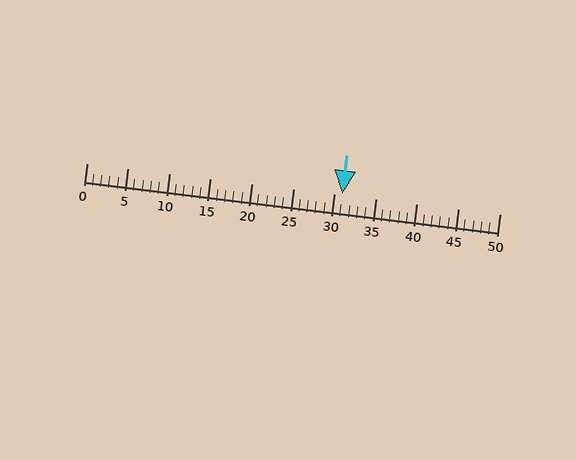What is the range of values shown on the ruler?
The ruler shows values from 0 to 50.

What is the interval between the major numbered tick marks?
The major tick marks are spaced 5 units apart.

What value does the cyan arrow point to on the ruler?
The cyan arrow points to approximately 31.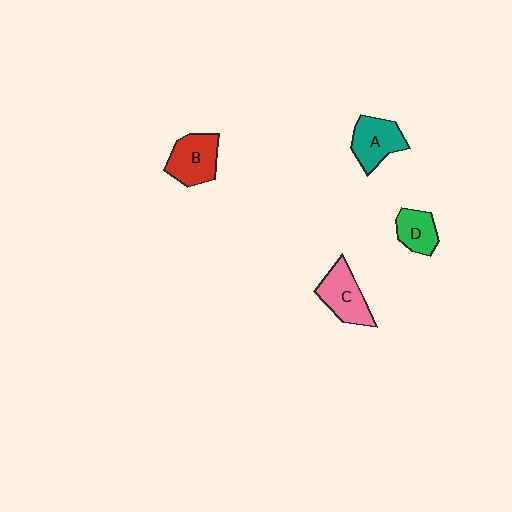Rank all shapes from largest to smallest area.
From largest to smallest: B (red), C (pink), A (teal), D (green).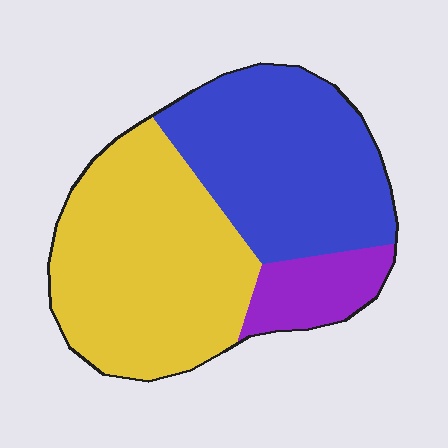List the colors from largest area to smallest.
From largest to smallest: yellow, blue, purple.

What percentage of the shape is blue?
Blue covers around 40% of the shape.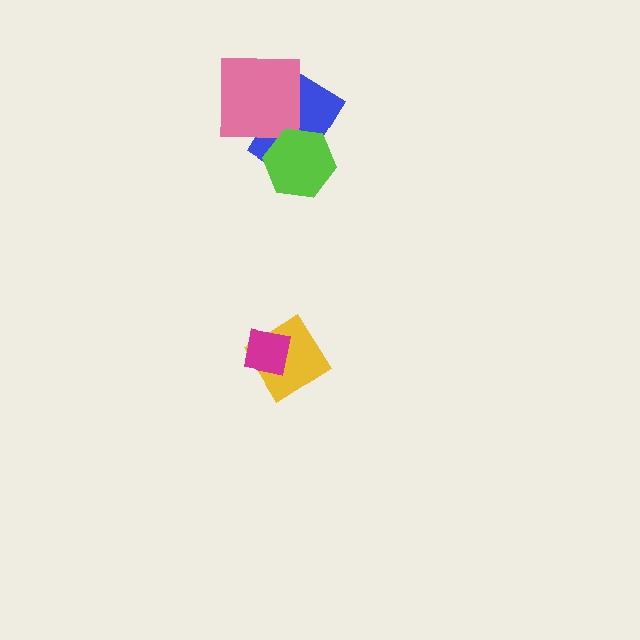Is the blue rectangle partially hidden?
Yes, it is partially covered by another shape.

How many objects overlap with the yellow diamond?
1 object overlaps with the yellow diamond.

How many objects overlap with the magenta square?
1 object overlaps with the magenta square.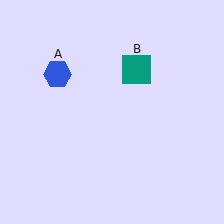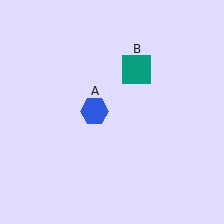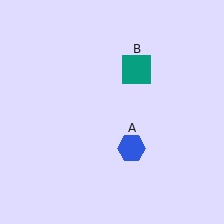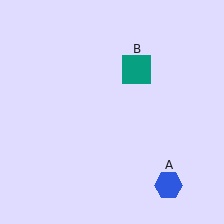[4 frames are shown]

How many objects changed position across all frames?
1 object changed position: blue hexagon (object A).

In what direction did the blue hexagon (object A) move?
The blue hexagon (object A) moved down and to the right.